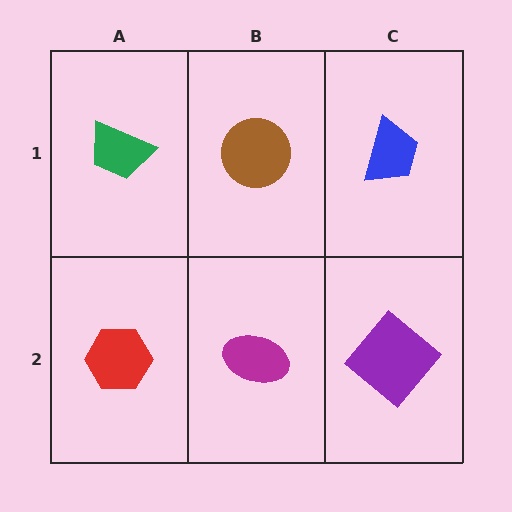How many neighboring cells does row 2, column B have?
3.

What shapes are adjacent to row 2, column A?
A green trapezoid (row 1, column A), a magenta ellipse (row 2, column B).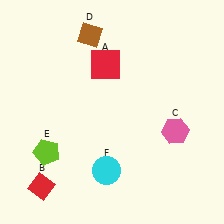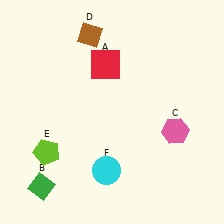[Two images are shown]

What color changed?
The diamond (B) changed from red in Image 1 to green in Image 2.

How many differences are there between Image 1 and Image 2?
There is 1 difference between the two images.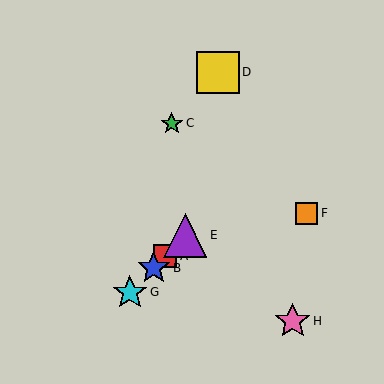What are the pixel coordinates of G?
Object G is at (130, 292).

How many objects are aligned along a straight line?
4 objects (A, B, E, G) are aligned along a straight line.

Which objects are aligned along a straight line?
Objects A, B, E, G are aligned along a straight line.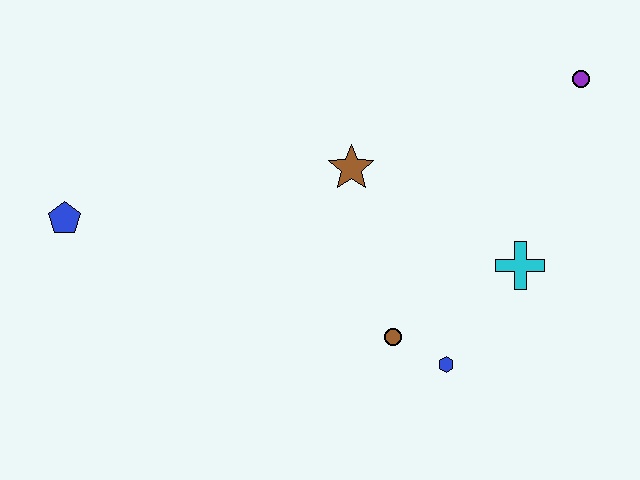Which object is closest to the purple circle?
The cyan cross is closest to the purple circle.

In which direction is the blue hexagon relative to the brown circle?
The blue hexagon is to the right of the brown circle.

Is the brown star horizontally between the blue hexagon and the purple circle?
No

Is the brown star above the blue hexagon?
Yes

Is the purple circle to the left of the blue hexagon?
No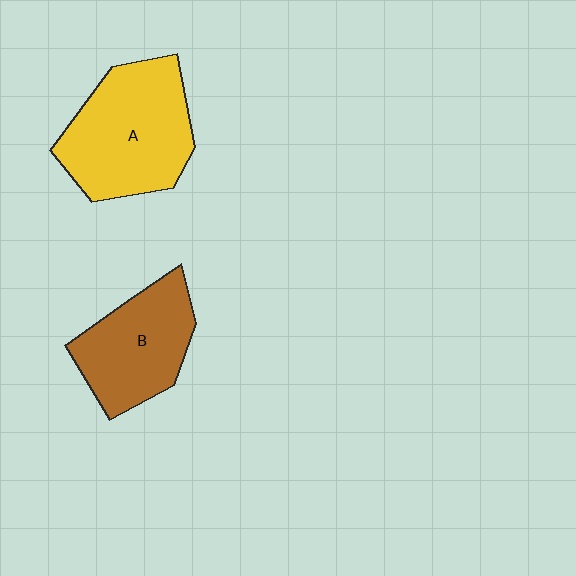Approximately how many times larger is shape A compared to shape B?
Approximately 1.3 times.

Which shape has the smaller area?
Shape B (brown).